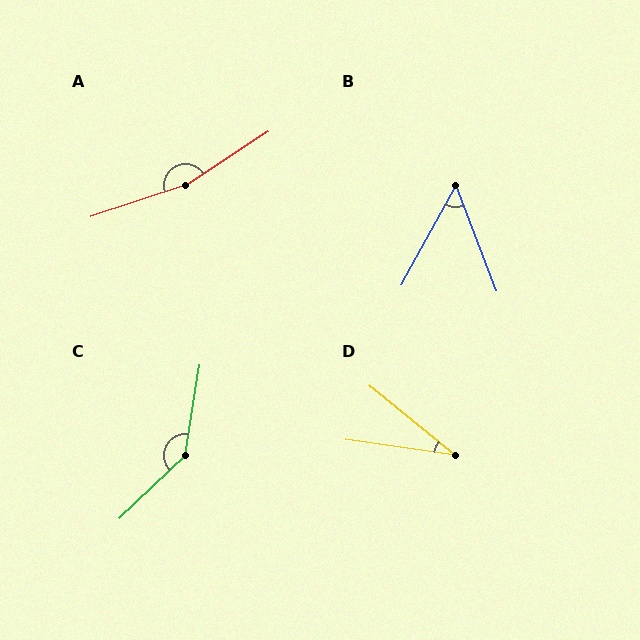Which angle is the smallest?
D, at approximately 31 degrees.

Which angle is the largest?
A, at approximately 165 degrees.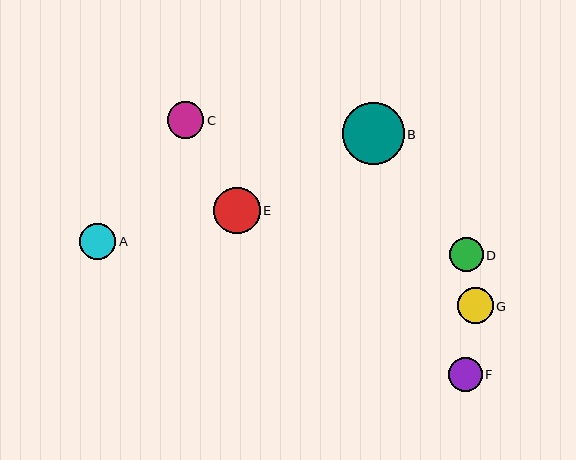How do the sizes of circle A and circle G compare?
Circle A and circle G are approximately the same size.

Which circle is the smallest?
Circle F is the smallest with a size of approximately 34 pixels.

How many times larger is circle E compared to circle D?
Circle E is approximately 1.4 times the size of circle D.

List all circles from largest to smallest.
From largest to smallest: B, E, C, A, G, D, F.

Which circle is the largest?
Circle B is the largest with a size of approximately 62 pixels.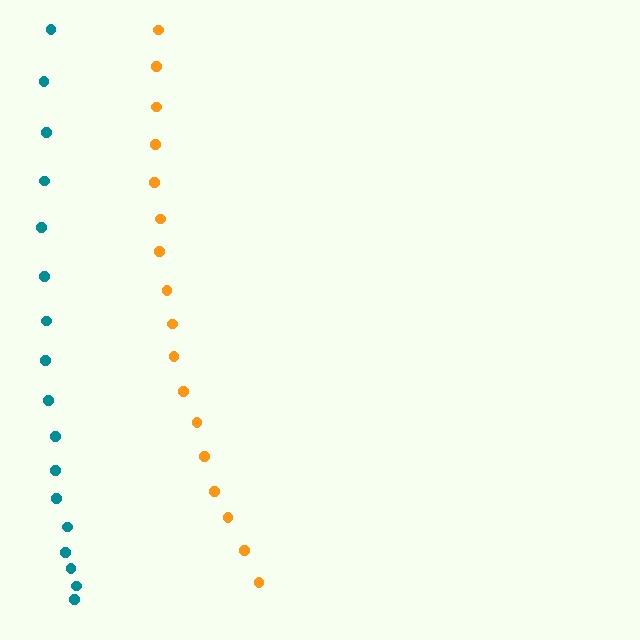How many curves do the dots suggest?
There are 2 distinct paths.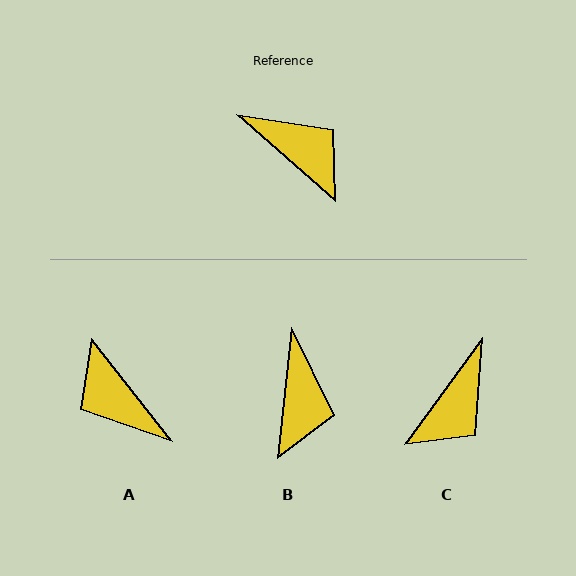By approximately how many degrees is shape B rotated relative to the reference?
Approximately 55 degrees clockwise.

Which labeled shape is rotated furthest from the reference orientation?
A, about 170 degrees away.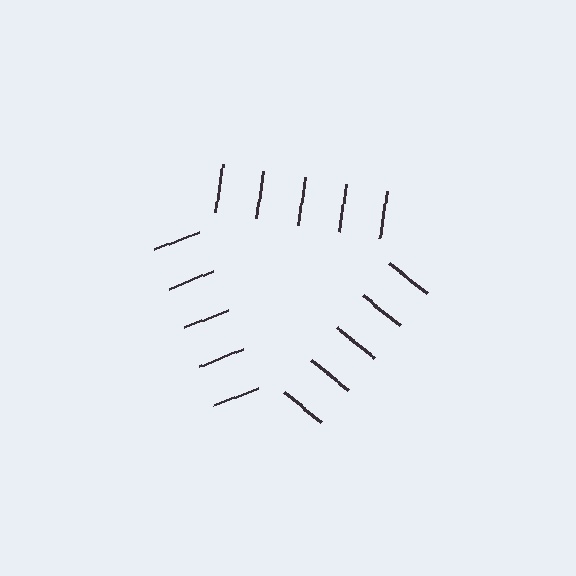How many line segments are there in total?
15 — 5 along each of the 3 edges.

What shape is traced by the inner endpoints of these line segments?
An illusory triangle — the line segments terminate on its edges but no continuous stroke is drawn.